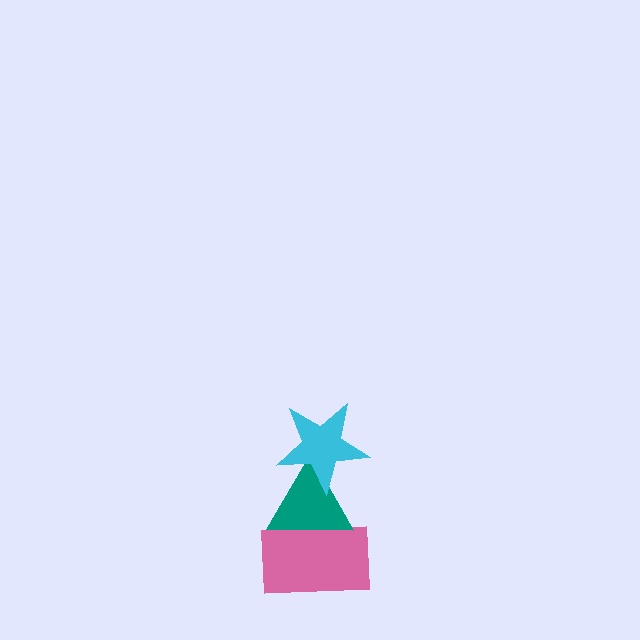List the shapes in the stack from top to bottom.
From top to bottom: the cyan star, the teal triangle, the pink rectangle.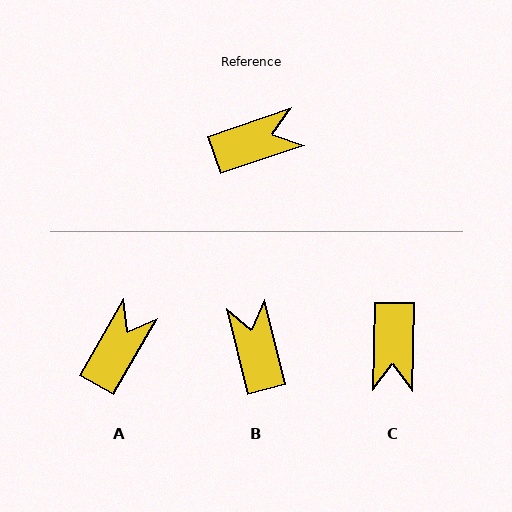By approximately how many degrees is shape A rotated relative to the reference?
Approximately 41 degrees counter-clockwise.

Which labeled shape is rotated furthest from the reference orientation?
C, about 110 degrees away.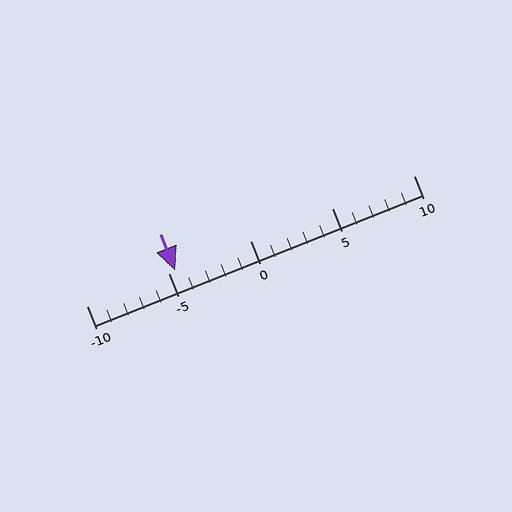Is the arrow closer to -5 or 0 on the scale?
The arrow is closer to -5.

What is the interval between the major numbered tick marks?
The major tick marks are spaced 5 units apart.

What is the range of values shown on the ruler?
The ruler shows values from -10 to 10.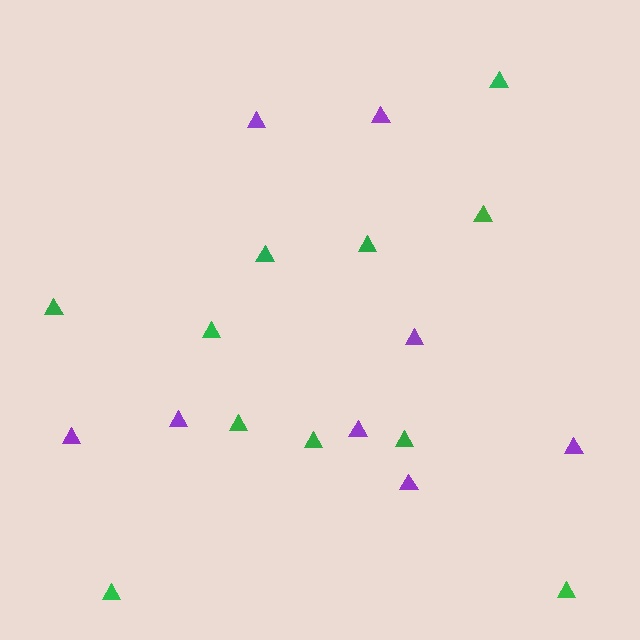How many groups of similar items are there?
There are 2 groups: one group of green triangles (11) and one group of purple triangles (8).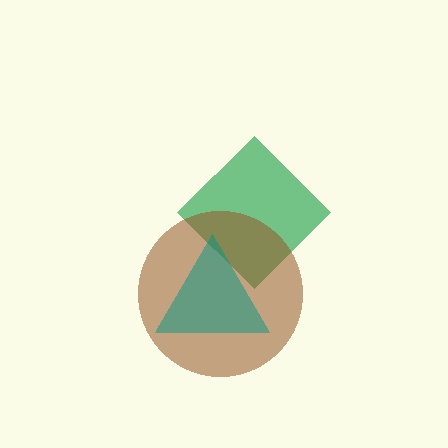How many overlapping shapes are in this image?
There are 3 overlapping shapes in the image.